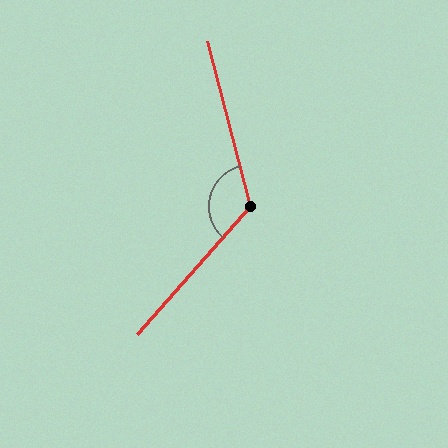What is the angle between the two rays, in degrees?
Approximately 124 degrees.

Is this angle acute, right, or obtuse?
It is obtuse.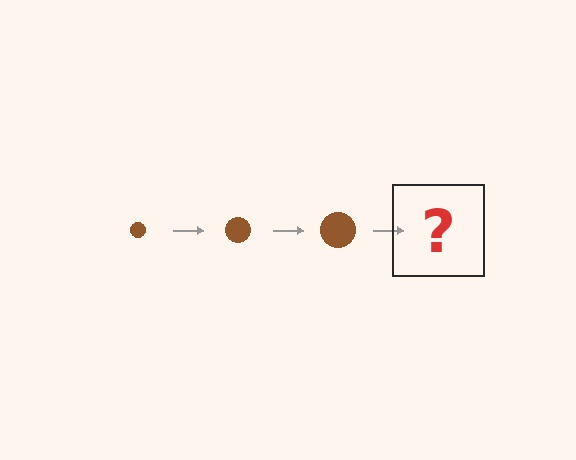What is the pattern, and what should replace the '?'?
The pattern is that the circle gets progressively larger each step. The '?' should be a brown circle, larger than the previous one.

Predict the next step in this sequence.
The next step is a brown circle, larger than the previous one.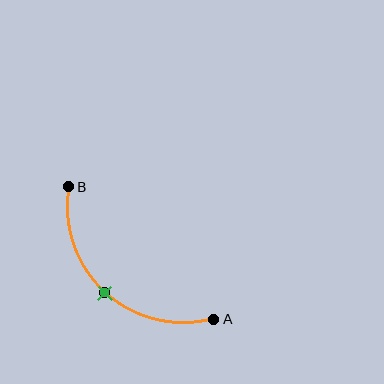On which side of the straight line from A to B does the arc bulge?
The arc bulges below and to the left of the straight line connecting A and B.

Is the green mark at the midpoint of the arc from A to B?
Yes. The green mark lies on the arc at equal arc-length from both A and B — it is the arc midpoint.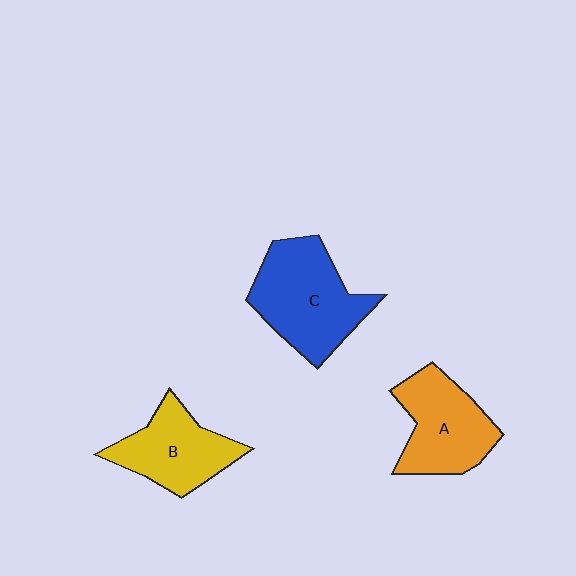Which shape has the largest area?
Shape C (blue).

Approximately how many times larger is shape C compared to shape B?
Approximately 1.3 times.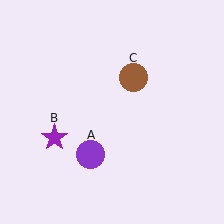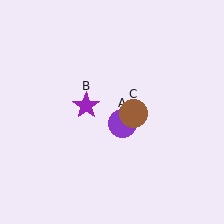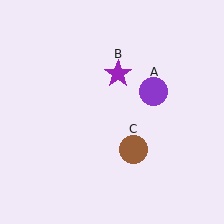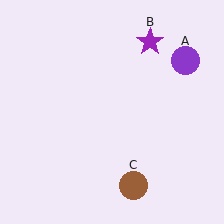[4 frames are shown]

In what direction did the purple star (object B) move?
The purple star (object B) moved up and to the right.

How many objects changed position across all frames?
3 objects changed position: purple circle (object A), purple star (object B), brown circle (object C).